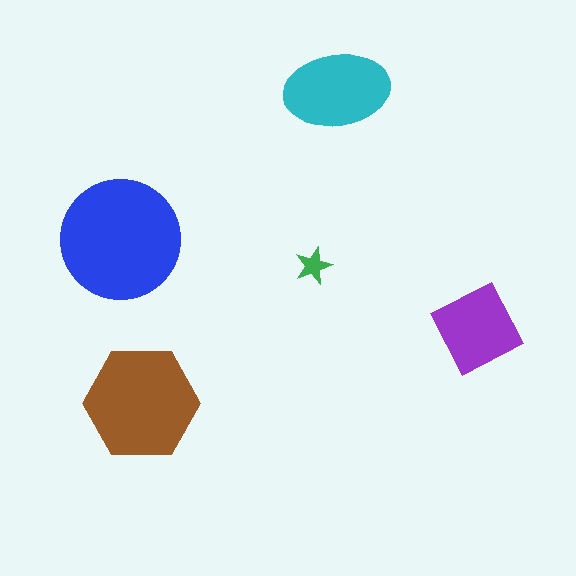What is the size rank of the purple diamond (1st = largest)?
4th.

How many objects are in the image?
There are 5 objects in the image.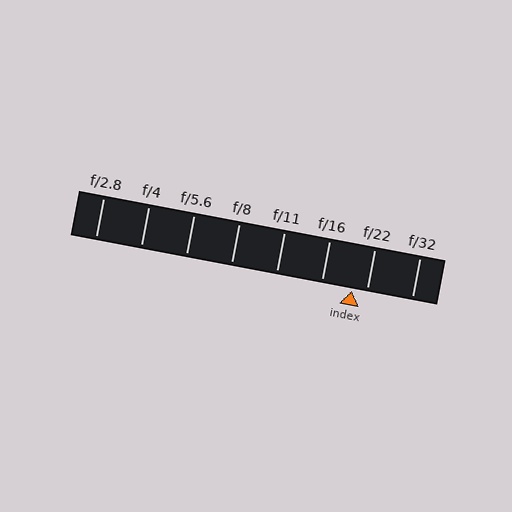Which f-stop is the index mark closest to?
The index mark is closest to f/22.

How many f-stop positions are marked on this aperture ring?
There are 8 f-stop positions marked.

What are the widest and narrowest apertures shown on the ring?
The widest aperture shown is f/2.8 and the narrowest is f/32.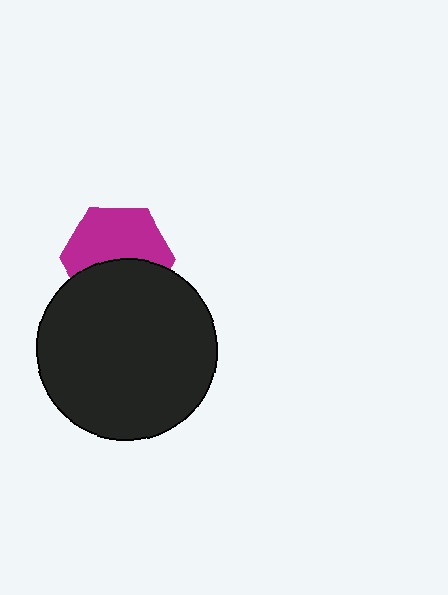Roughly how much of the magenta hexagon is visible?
About half of it is visible (roughly 57%).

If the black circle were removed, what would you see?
You would see the complete magenta hexagon.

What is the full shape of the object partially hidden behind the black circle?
The partially hidden object is a magenta hexagon.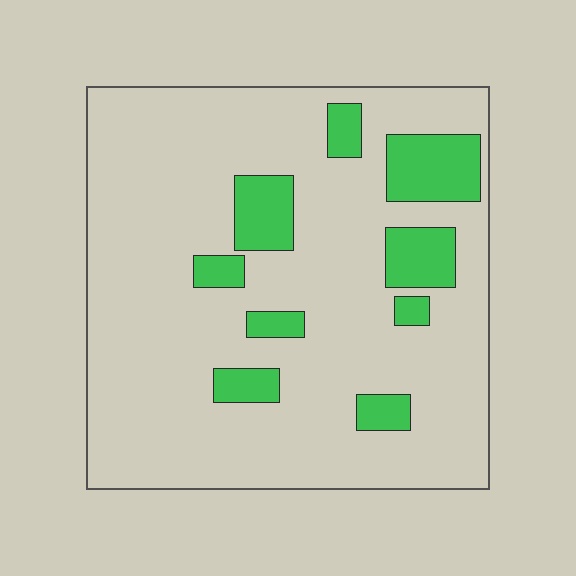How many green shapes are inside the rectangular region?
9.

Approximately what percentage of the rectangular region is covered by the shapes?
Approximately 15%.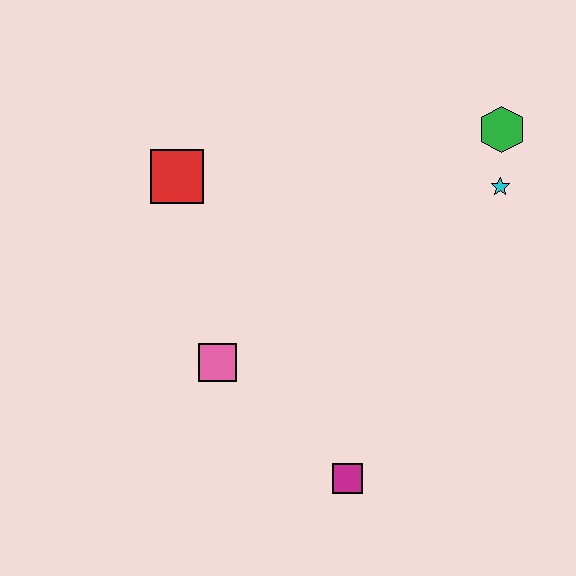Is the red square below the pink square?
No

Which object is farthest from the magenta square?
The green hexagon is farthest from the magenta square.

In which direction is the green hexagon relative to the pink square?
The green hexagon is to the right of the pink square.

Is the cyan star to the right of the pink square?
Yes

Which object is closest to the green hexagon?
The cyan star is closest to the green hexagon.